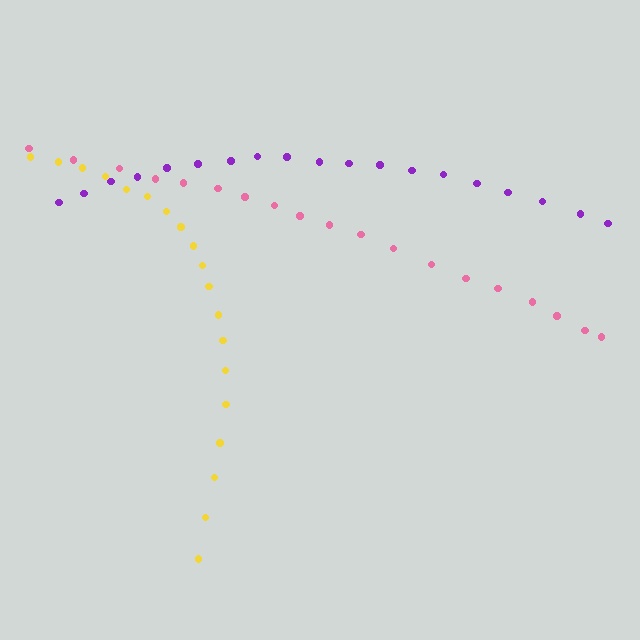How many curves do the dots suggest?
There are 3 distinct paths.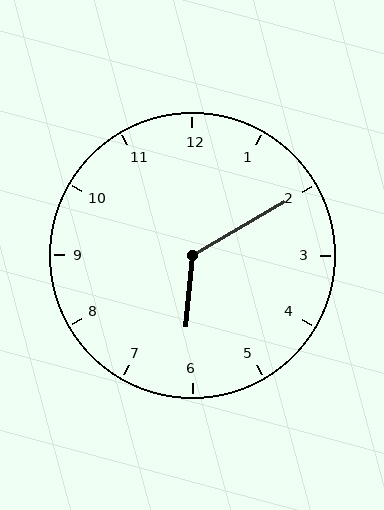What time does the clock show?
6:10.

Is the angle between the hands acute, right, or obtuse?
It is obtuse.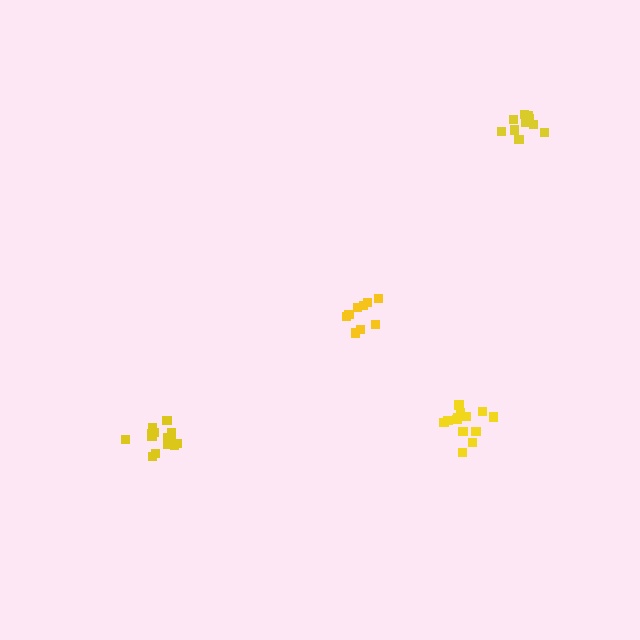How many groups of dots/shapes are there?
There are 4 groups.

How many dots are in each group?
Group 1: 9 dots, Group 2: 14 dots, Group 3: 11 dots, Group 4: 14 dots (48 total).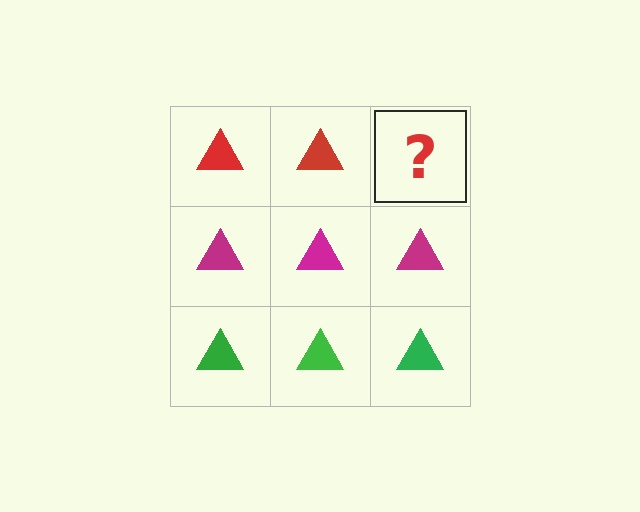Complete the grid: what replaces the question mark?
The question mark should be replaced with a red triangle.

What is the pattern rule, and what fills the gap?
The rule is that each row has a consistent color. The gap should be filled with a red triangle.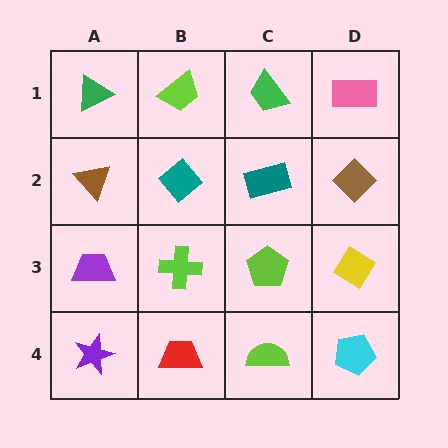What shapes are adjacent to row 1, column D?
A brown diamond (row 2, column D), a green trapezoid (row 1, column C).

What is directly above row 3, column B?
A teal diamond.